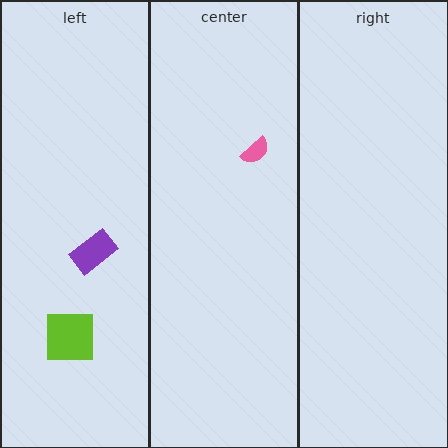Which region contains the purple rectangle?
The left region.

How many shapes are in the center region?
1.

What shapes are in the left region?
The lime square, the purple rectangle.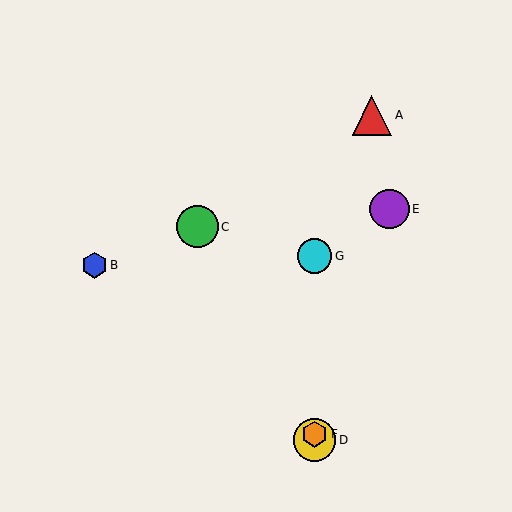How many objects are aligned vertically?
3 objects (D, F, G) are aligned vertically.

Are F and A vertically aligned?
No, F is at x≈315 and A is at x≈372.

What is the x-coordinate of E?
Object E is at x≈389.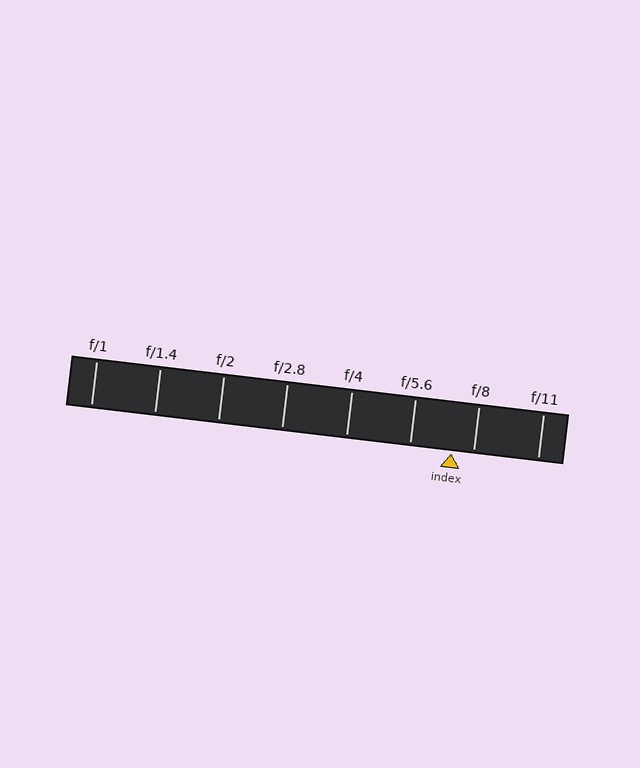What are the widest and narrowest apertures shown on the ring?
The widest aperture shown is f/1 and the narrowest is f/11.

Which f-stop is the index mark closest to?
The index mark is closest to f/8.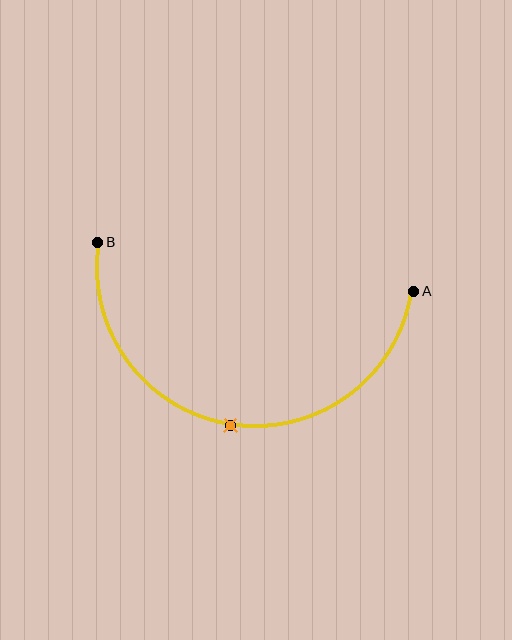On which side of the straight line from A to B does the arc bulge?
The arc bulges below the straight line connecting A and B.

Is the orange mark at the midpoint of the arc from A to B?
Yes. The orange mark lies on the arc at equal arc-length from both A and B — it is the arc midpoint.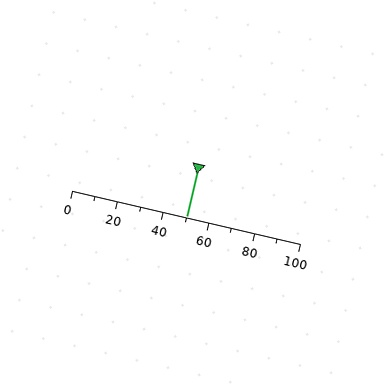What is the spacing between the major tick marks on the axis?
The major ticks are spaced 20 apart.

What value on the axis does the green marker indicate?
The marker indicates approximately 50.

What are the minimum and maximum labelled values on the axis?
The axis runs from 0 to 100.